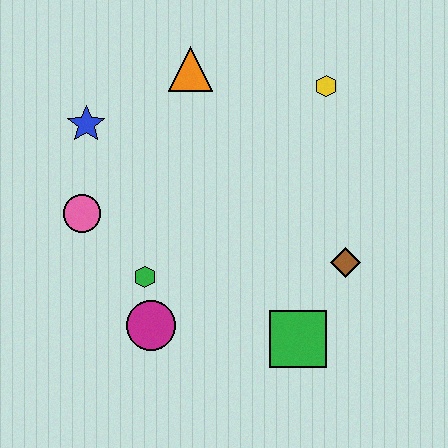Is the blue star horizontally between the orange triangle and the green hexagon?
No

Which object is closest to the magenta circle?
The green hexagon is closest to the magenta circle.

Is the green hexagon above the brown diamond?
No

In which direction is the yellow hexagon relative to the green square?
The yellow hexagon is above the green square.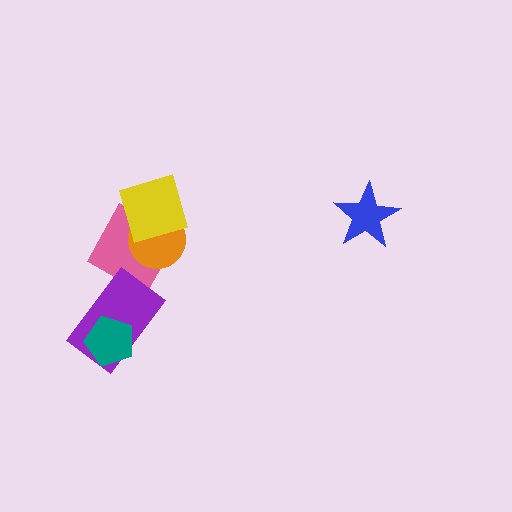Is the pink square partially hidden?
Yes, it is partially covered by another shape.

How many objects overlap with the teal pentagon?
1 object overlaps with the teal pentagon.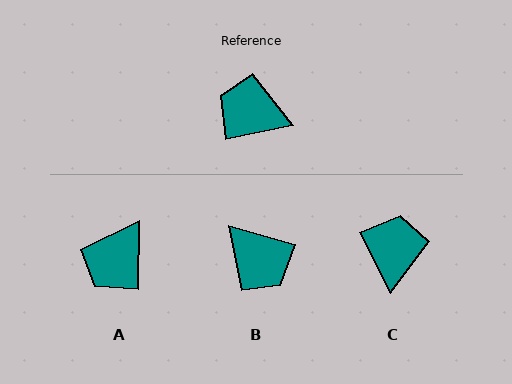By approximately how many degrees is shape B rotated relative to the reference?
Approximately 153 degrees counter-clockwise.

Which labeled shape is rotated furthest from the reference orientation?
B, about 153 degrees away.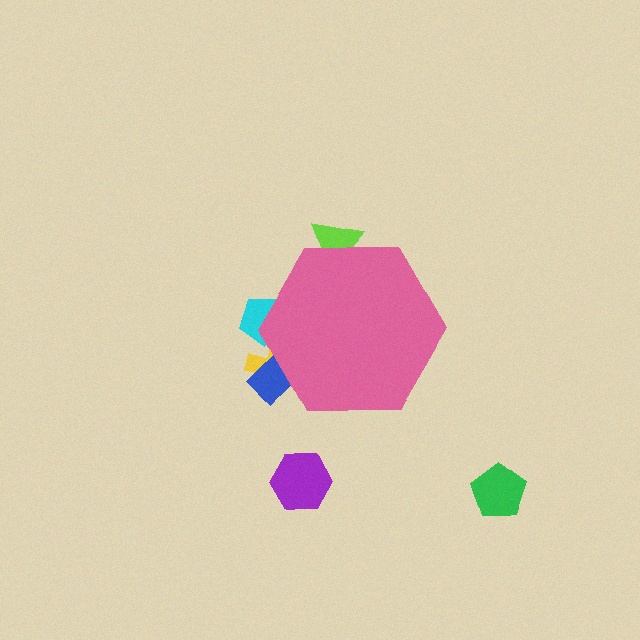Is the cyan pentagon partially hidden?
Yes, the cyan pentagon is partially hidden behind the pink hexagon.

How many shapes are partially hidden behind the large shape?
4 shapes are partially hidden.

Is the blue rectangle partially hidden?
Yes, the blue rectangle is partially hidden behind the pink hexagon.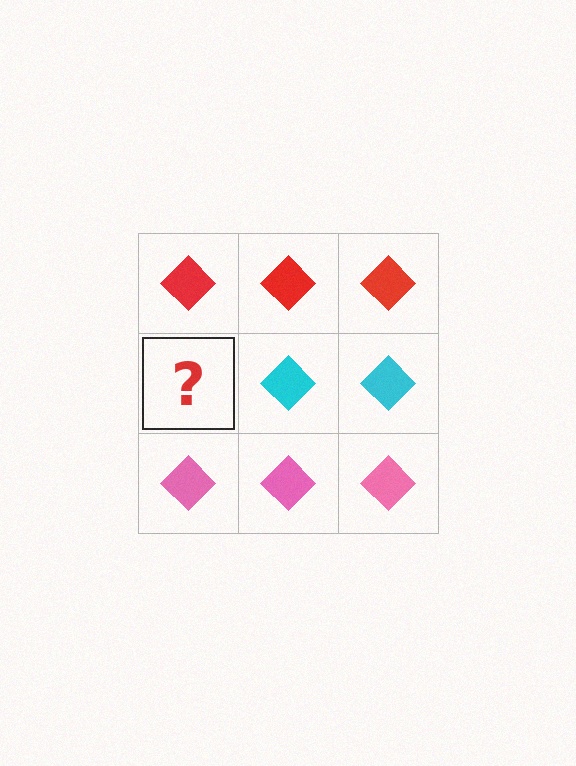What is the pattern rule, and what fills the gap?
The rule is that each row has a consistent color. The gap should be filled with a cyan diamond.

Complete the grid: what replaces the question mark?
The question mark should be replaced with a cyan diamond.